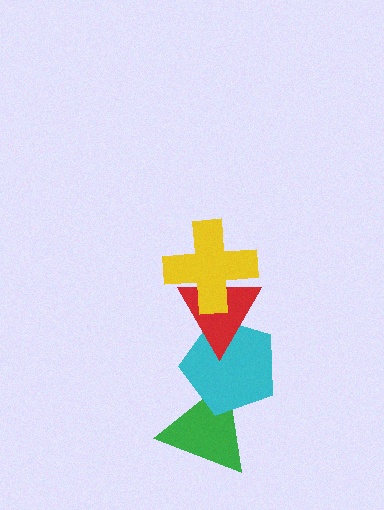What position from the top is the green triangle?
The green triangle is 4th from the top.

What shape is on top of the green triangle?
The cyan pentagon is on top of the green triangle.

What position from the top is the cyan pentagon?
The cyan pentagon is 3rd from the top.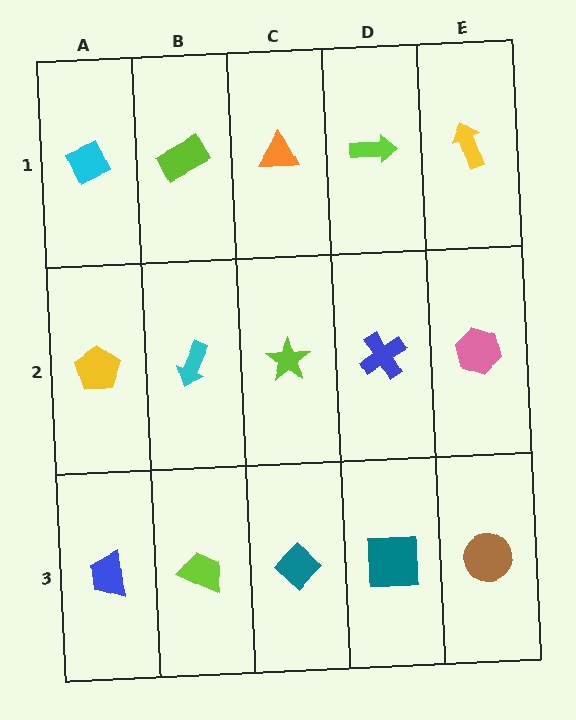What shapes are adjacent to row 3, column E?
A pink hexagon (row 2, column E), a teal square (row 3, column D).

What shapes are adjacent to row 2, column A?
A cyan diamond (row 1, column A), a blue trapezoid (row 3, column A), a cyan arrow (row 2, column B).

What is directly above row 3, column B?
A cyan arrow.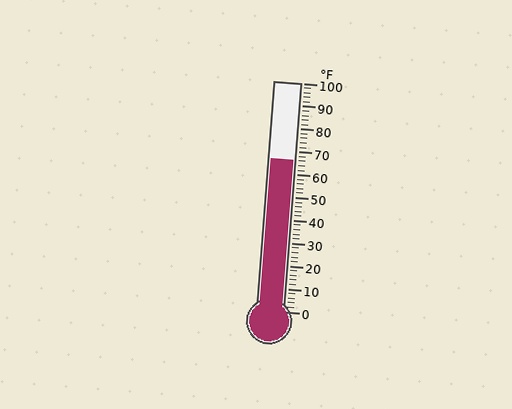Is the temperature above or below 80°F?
The temperature is below 80°F.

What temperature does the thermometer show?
The thermometer shows approximately 66°F.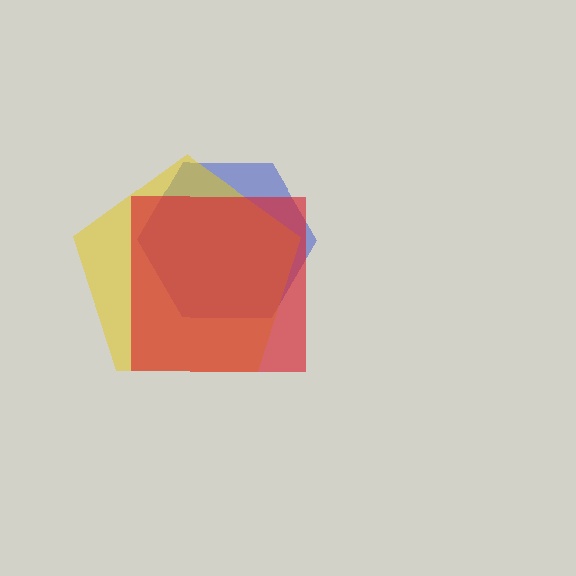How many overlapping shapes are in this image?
There are 3 overlapping shapes in the image.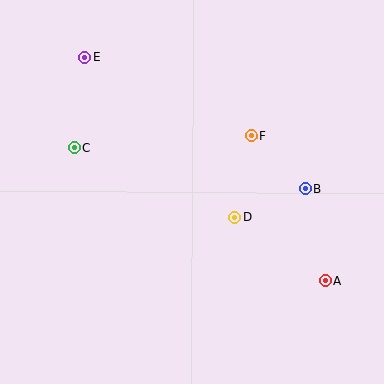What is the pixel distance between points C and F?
The distance between C and F is 178 pixels.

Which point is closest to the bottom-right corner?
Point A is closest to the bottom-right corner.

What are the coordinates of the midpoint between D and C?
The midpoint between D and C is at (155, 183).